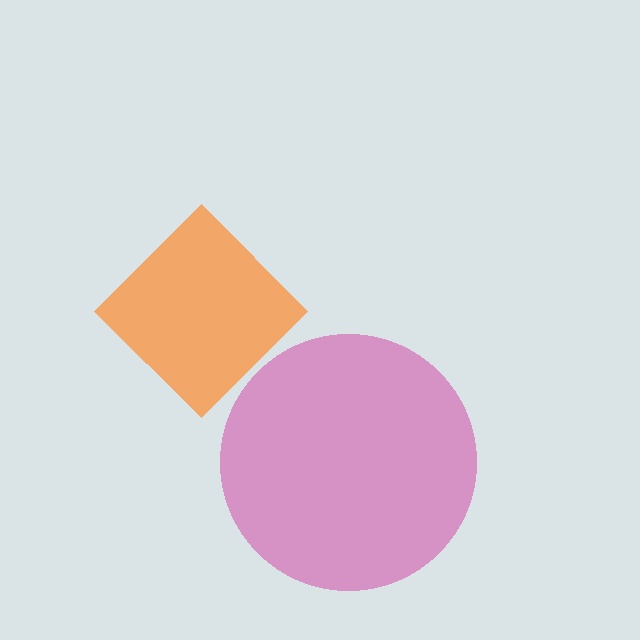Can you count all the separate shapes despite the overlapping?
Yes, there are 2 separate shapes.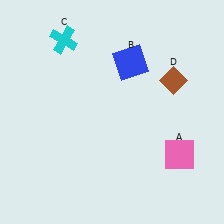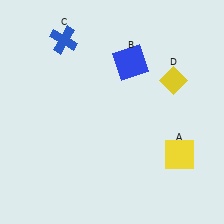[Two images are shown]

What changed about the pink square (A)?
In Image 1, A is pink. In Image 2, it changed to yellow.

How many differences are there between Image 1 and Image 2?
There are 3 differences between the two images.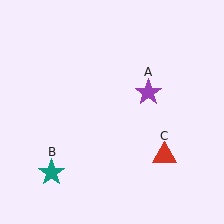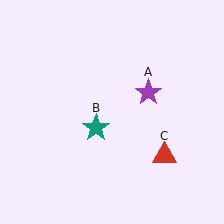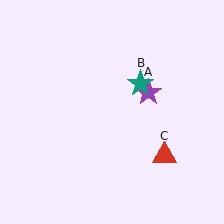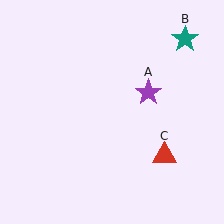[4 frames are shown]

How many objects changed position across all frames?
1 object changed position: teal star (object B).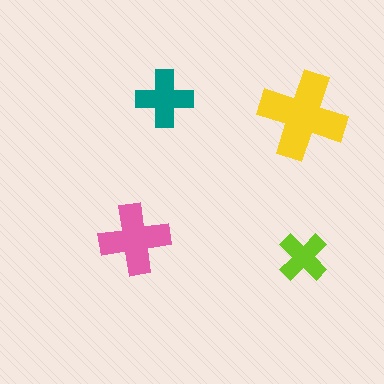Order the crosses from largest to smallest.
the yellow one, the pink one, the teal one, the lime one.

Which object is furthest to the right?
The lime cross is rightmost.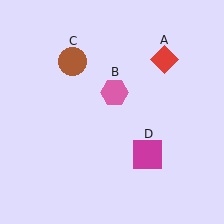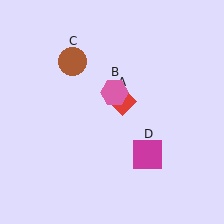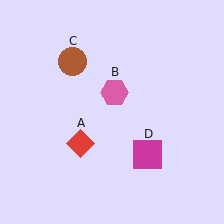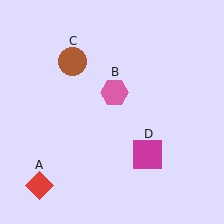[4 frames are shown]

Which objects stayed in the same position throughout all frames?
Pink hexagon (object B) and brown circle (object C) and magenta square (object D) remained stationary.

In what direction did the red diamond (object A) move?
The red diamond (object A) moved down and to the left.